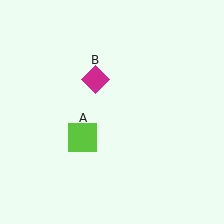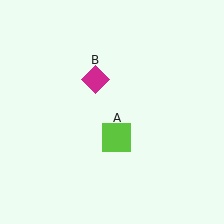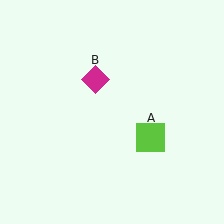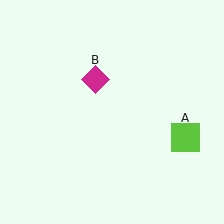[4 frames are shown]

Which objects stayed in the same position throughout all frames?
Magenta diamond (object B) remained stationary.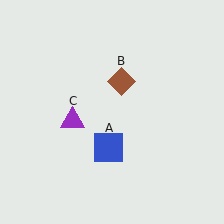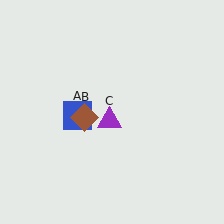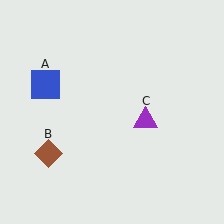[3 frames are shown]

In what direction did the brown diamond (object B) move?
The brown diamond (object B) moved down and to the left.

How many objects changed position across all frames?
3 objects changed position: blue square (object A), brown diamond (object B), purple triangle (object C).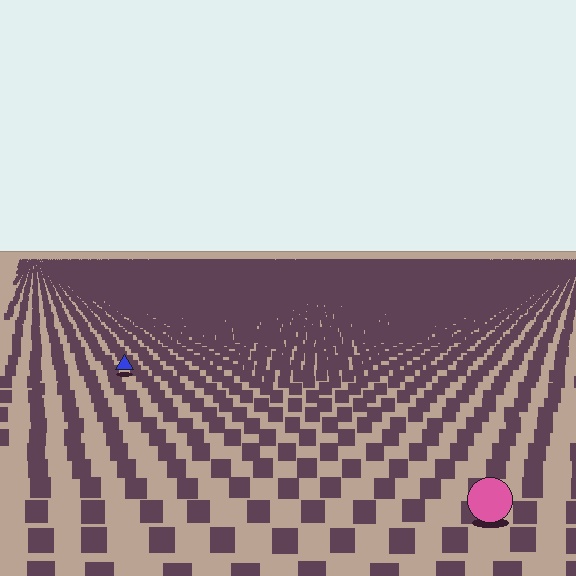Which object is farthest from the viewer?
The blue triangle is farthest from the viewer. It appears smaller and the ground texture around it is denser.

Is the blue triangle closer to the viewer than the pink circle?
No. The pink circle is closer — you can tell from the texture gradient: the ground texture is coarser near it.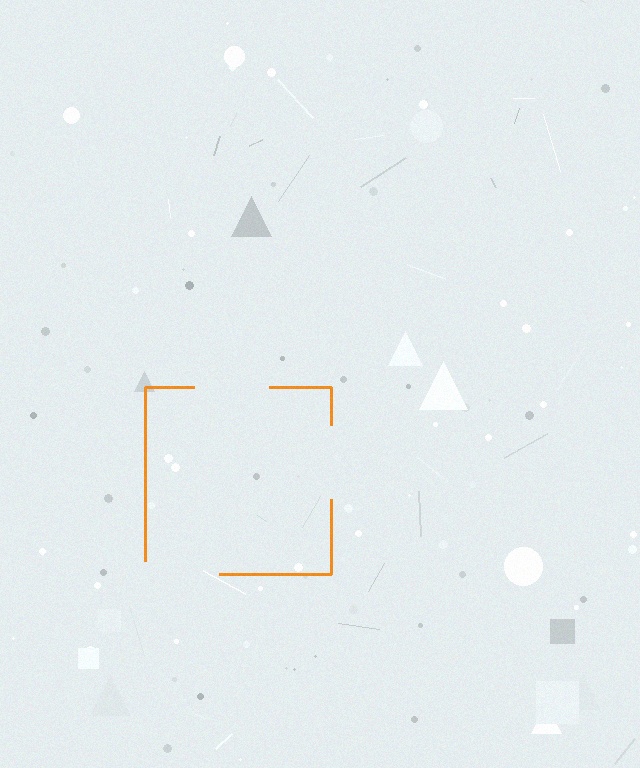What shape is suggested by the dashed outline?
The dashed outline suggests a square.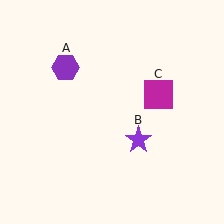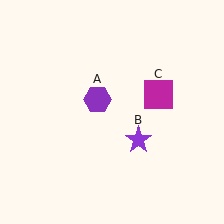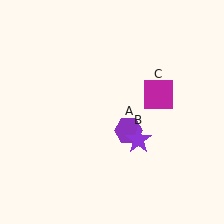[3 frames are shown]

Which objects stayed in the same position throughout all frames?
Purple star (object B) and magenta square (object C) remained stationary.